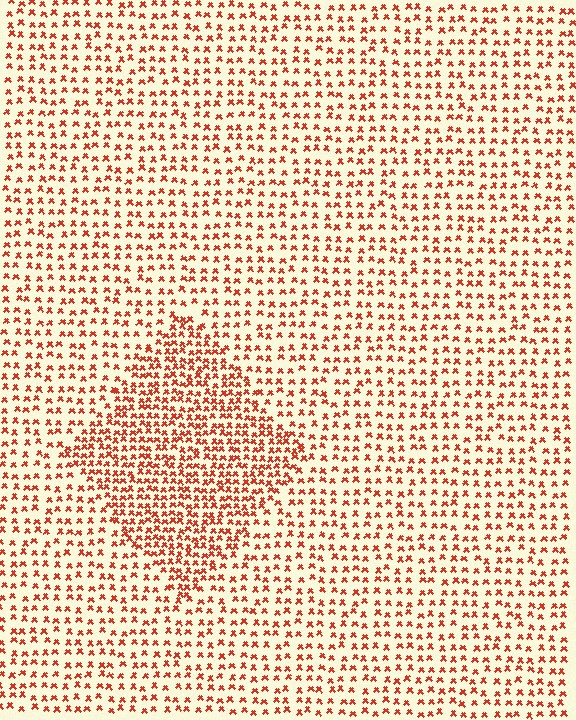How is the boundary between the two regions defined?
The boundary is defined by a change in element density (approximately 1.8x ratio). All elements are the same color, size, and shape.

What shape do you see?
I see a diamond.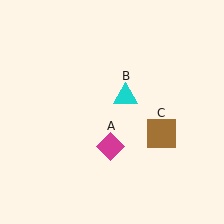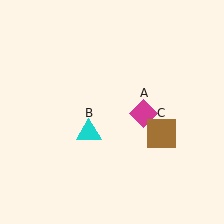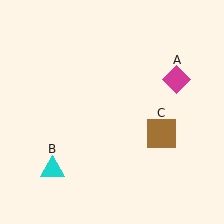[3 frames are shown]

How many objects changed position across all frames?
2 objects changed position: magenta diamond (object A), cyan triangle (object B).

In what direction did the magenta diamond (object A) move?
The magenta diamond (object A) moved up and to the right.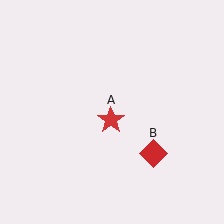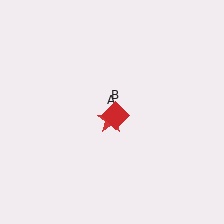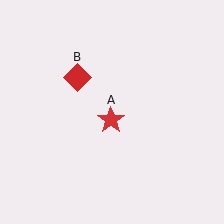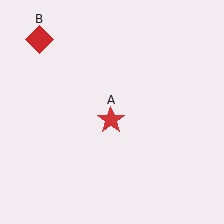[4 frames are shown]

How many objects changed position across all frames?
1 object changed position: red diamond (object B).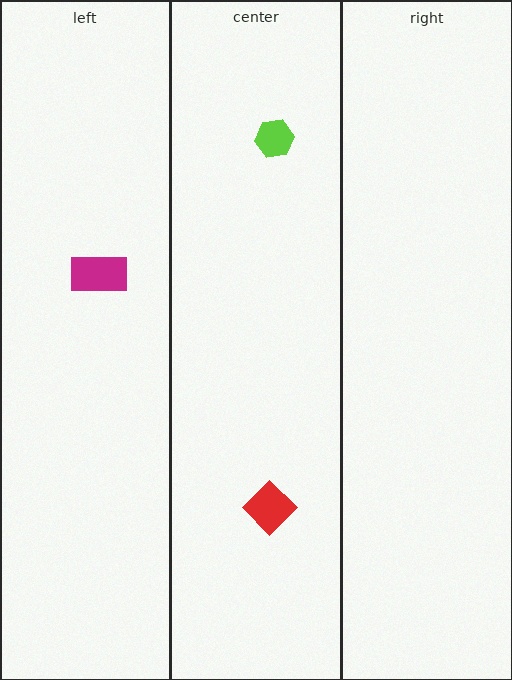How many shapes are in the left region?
1.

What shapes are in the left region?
The magenta rectangle.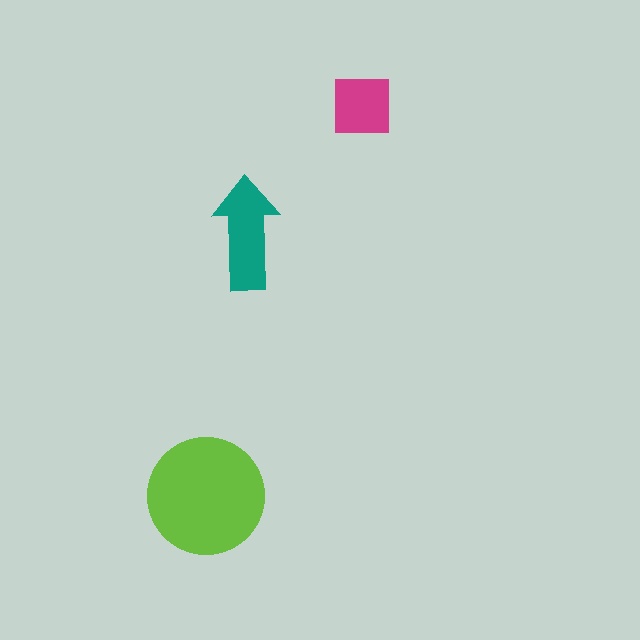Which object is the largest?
The lime circle.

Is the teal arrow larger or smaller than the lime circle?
Smaller.